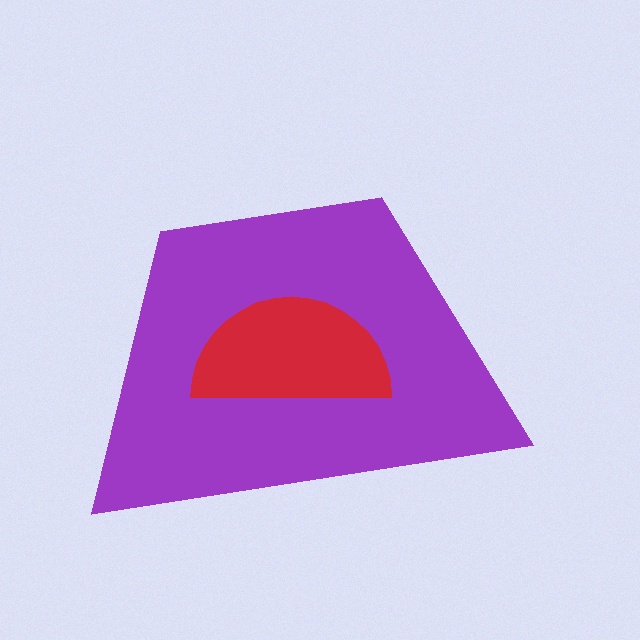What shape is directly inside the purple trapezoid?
The red semicircle.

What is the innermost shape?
The red semicircle.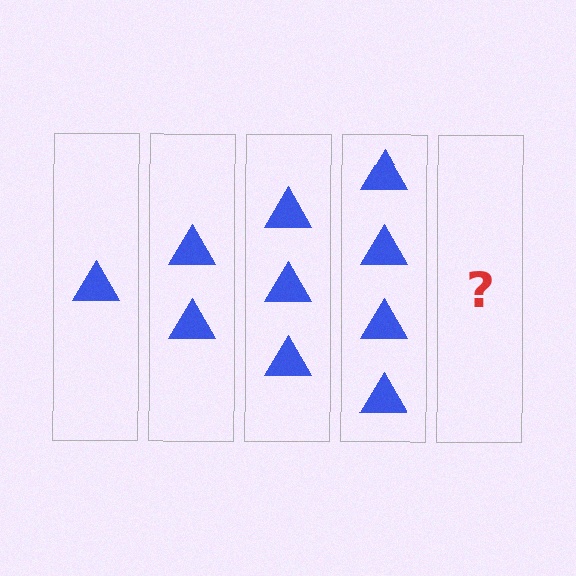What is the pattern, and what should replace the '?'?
The pattern is that each step adds one more triangle. The '?' should be 5 triangles.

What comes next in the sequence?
The next element should be 5 triangles.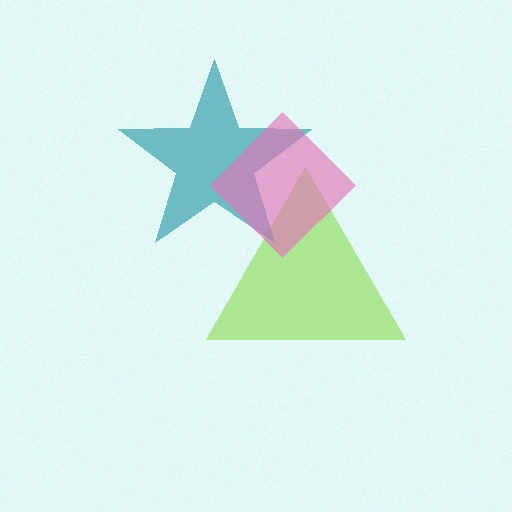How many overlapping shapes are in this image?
There are 3 overlapping shapes in the image.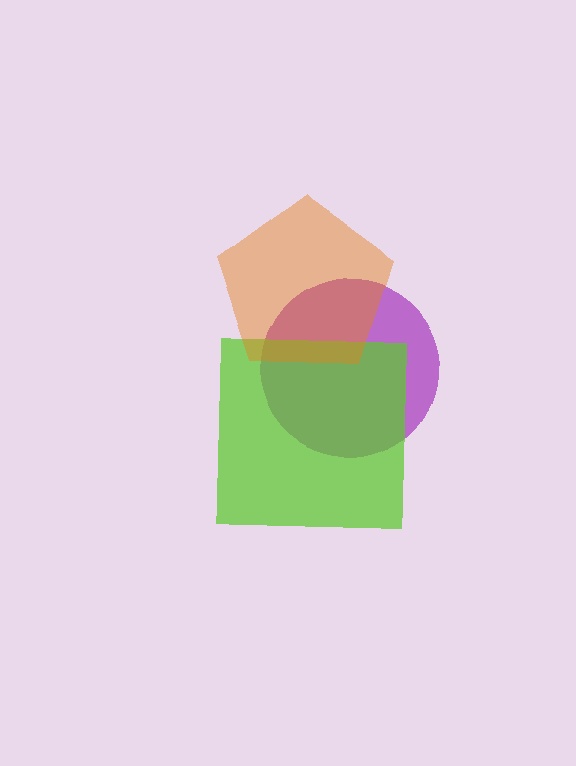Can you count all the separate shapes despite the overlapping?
Yes, there are 3 separate shapes.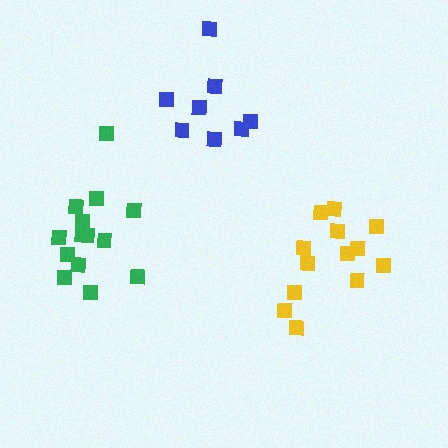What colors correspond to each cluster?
The clusters are colored: yellow, green, blue.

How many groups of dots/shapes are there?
There are 3 groups.